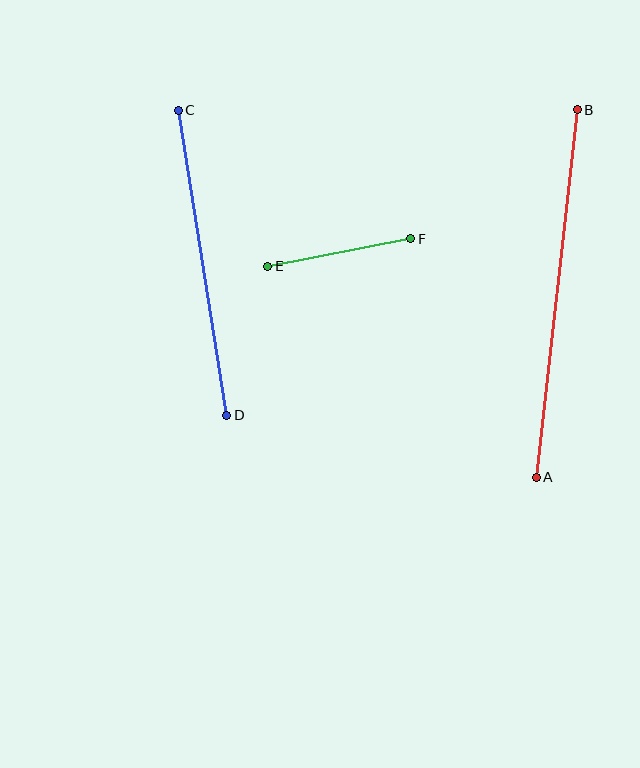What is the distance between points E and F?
The distance is approximately 146 pixels.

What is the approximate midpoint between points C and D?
The midpoint is at approximately (202, 263) pixels.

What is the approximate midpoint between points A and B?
The midpoint is at approximately (557, 293) pixels.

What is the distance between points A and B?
The distance is approximately 370 pixels.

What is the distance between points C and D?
The distance is approximately 309 pixels.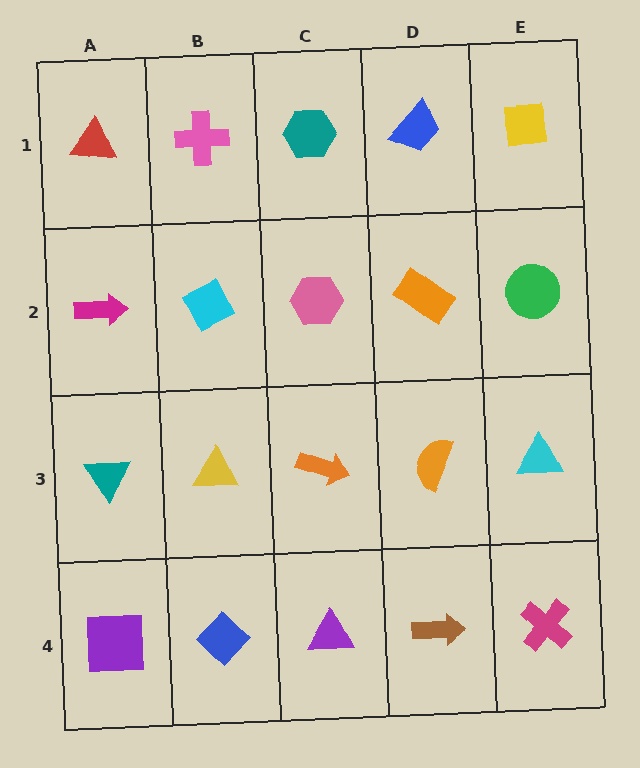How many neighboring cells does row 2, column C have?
4.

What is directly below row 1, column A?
A magenta arrow.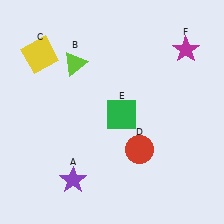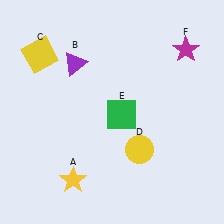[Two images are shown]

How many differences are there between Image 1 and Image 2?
There are 3 differences between the two images.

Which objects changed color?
A changed from purple to yellow. B changed from lime to purple. D changed from red to yellow.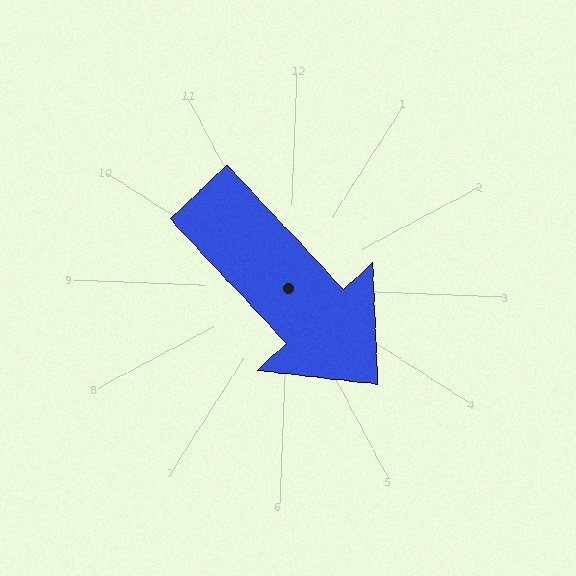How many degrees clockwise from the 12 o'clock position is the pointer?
Approximately 135 degrees.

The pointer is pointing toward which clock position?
Roughly 4 o'clock.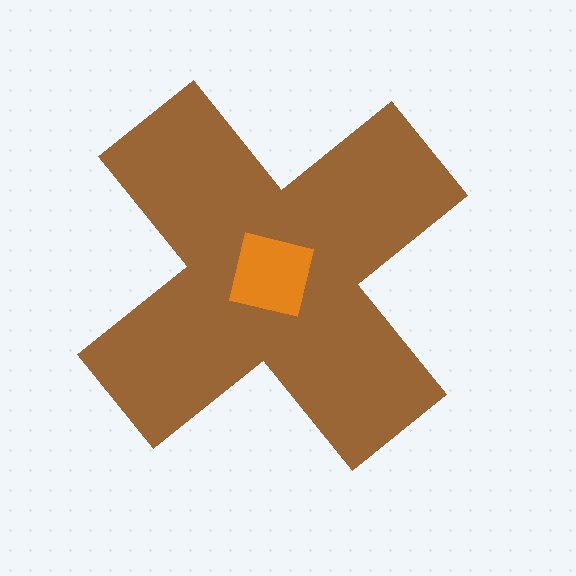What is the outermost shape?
The brown cross.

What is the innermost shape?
The orange square.